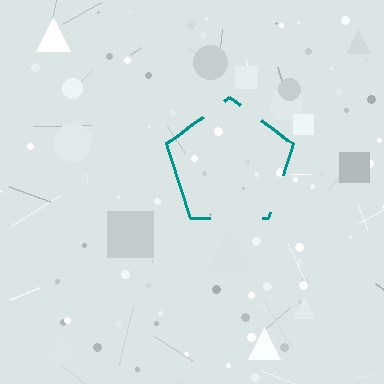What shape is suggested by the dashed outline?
The dashed outline suggests a pentagon.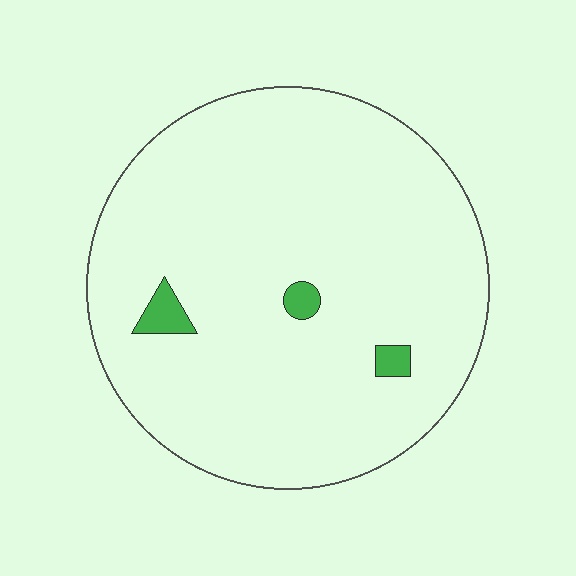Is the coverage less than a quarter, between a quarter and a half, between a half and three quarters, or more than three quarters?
Less than a quarter.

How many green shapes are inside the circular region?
3.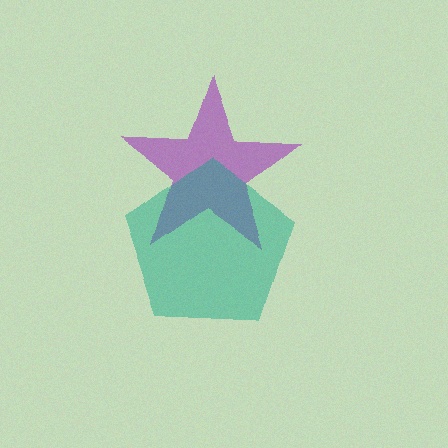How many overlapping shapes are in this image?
There are 2 overlapping shapes in the image.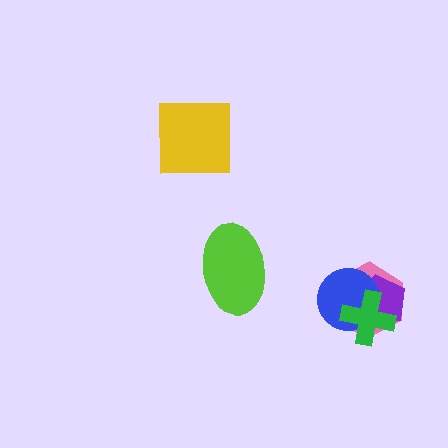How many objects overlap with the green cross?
3 objects overlap with the green cross.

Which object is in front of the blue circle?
The green cross is in front of the blue circle.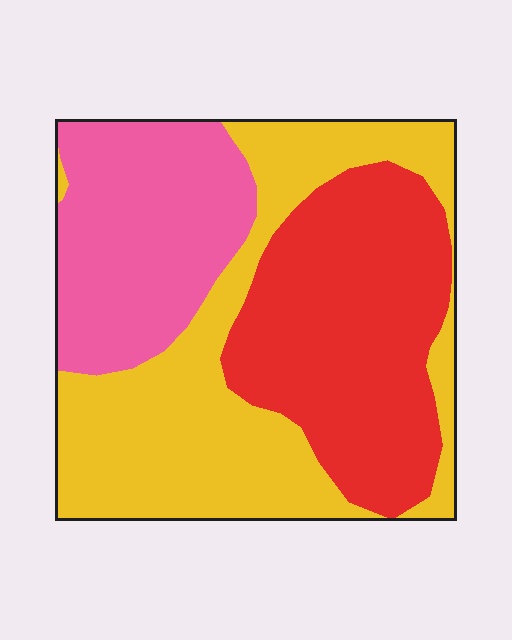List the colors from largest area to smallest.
From largest to smallest: yellow, red, pink.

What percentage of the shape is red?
Red takes up between a third and a half of the shape.